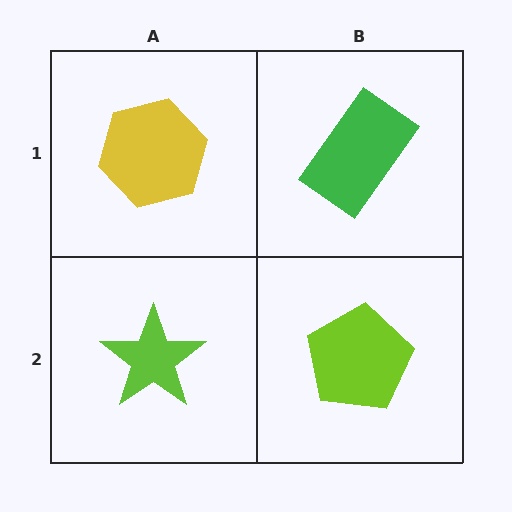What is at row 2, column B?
A lime pentagon.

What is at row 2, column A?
A lime star.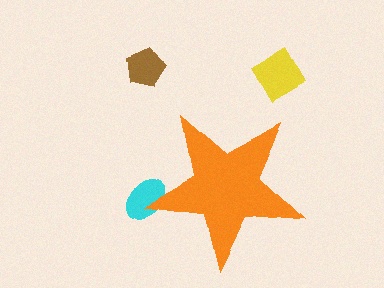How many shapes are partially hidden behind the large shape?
1 shape is partially hidden.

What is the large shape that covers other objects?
An orange star.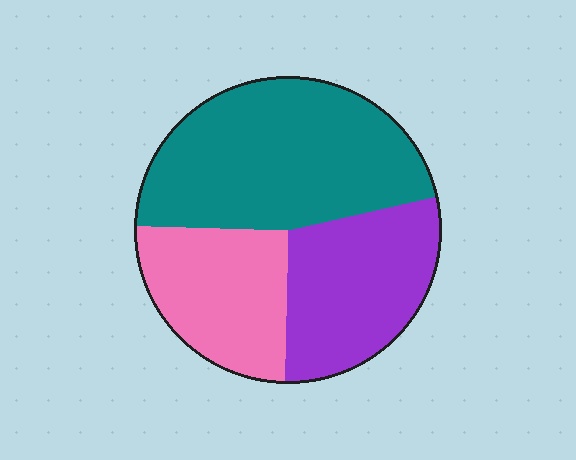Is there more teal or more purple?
Teal.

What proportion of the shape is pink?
Pink covers about 25% of the shape.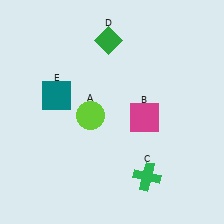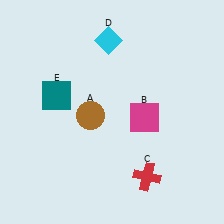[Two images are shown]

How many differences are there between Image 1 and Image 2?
There are 3 differences between the two images.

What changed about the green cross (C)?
In Image 1, C is green. In Image 2, it changed to red.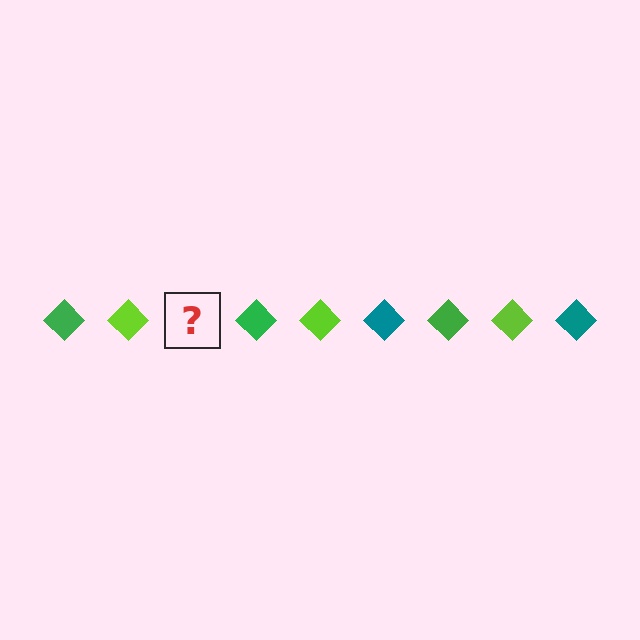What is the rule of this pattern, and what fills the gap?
The rule is that the pattern cycles through green, lime, teal diamonds. The gap should be filled with a teal diamond.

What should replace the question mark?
The question mark should be replaced with a teal diamond.